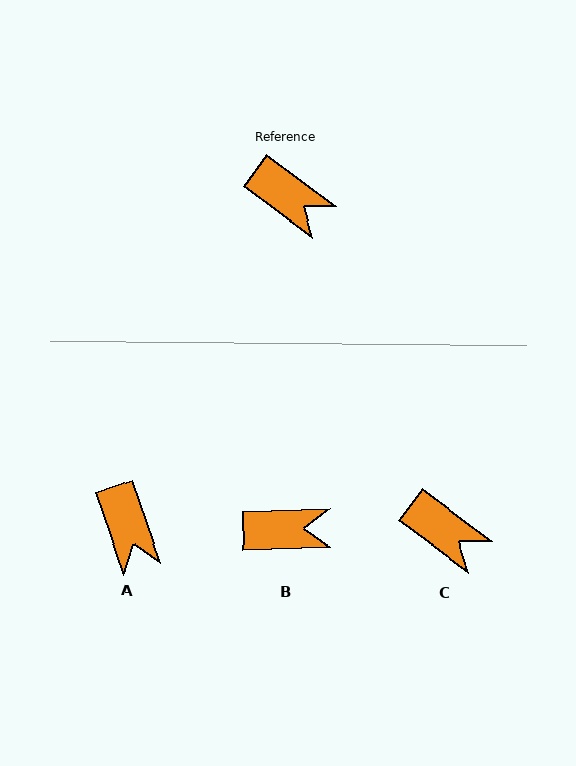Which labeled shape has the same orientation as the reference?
C.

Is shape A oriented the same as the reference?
No, it is off by about 34 degrees.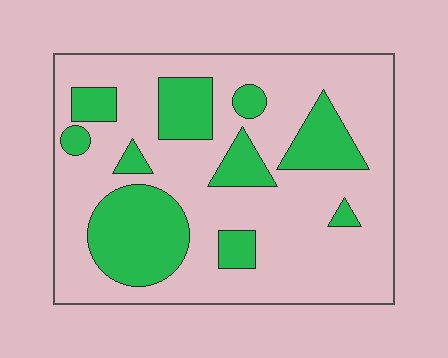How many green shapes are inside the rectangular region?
10.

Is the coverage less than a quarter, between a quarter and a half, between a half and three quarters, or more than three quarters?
Between a quarter and a half.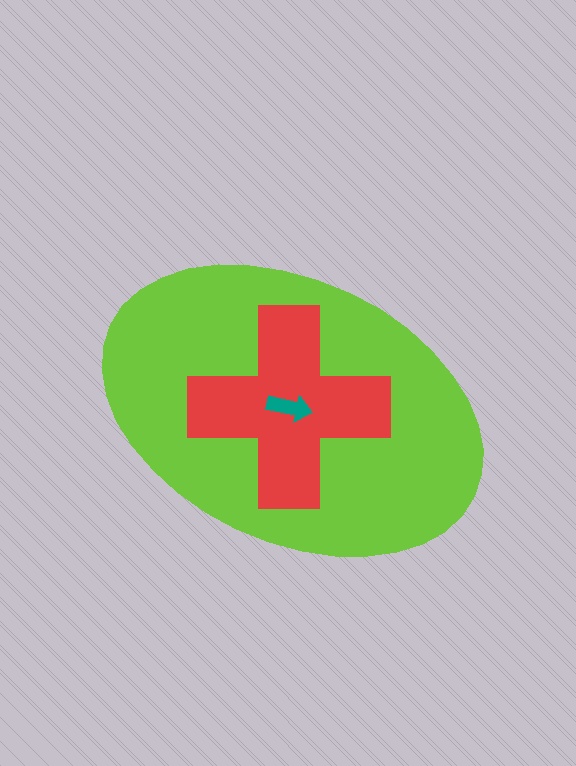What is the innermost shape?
The teal arrow.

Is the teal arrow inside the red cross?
Yes.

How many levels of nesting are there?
3.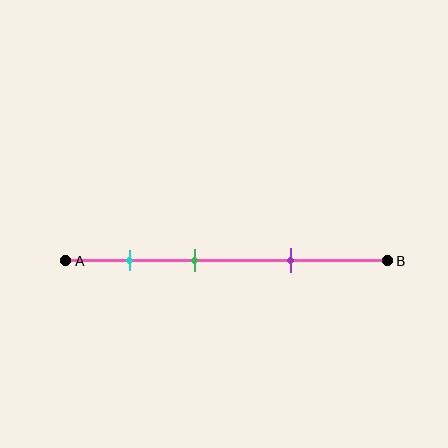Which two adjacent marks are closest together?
The cyan and green marks are the closest adjacent pair.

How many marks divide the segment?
There are 3 marks dividing the segment.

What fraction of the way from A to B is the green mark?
The green mark is approximately 40% (0.4) of the way from A to B.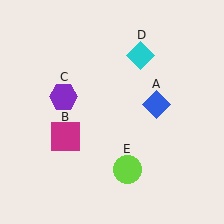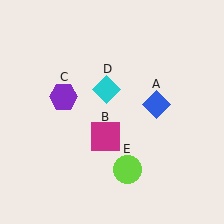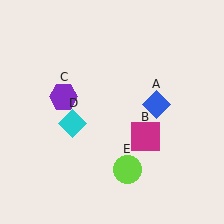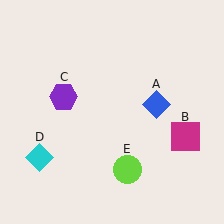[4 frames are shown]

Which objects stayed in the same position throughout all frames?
Blue diamond (object A) and purple hexagon (object C) and lime circle (object E) remained stationary.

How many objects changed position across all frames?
2 objects changed position: magenta square (object B), cyan diamond (object D).